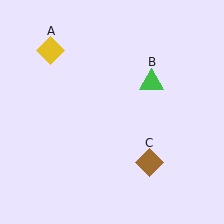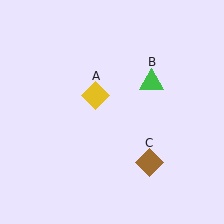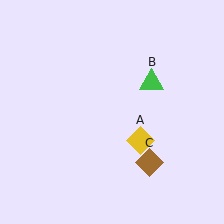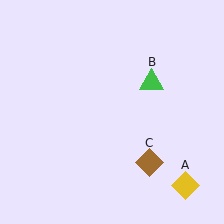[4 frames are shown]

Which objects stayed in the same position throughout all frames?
Green triangle (object B) and brown diamond (object C) remained stationary.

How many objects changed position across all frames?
1 object changed position: yellow diamond (object A).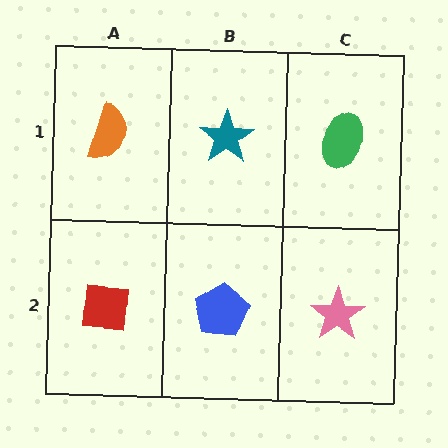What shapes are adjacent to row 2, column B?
A teal star (row 1, column B), a red square (row 2, column A), a pink star (row 2, column C).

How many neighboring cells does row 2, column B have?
3.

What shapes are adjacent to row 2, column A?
An orange semicircle (row 1, column A), a blue pentagon (row 2, column B).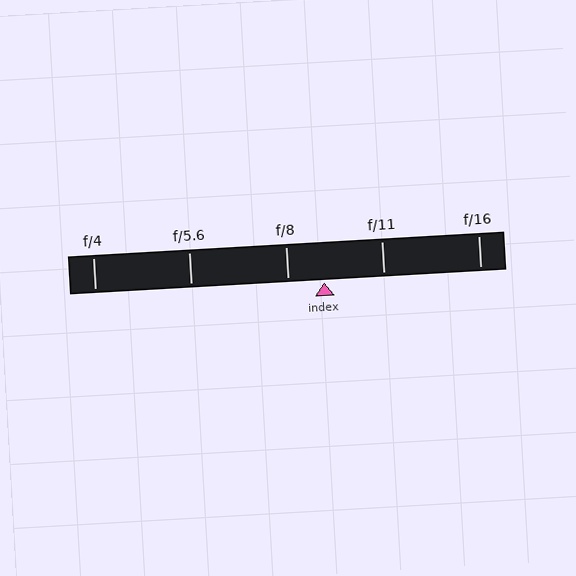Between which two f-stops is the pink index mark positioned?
The index mark is between f/8 and f/11.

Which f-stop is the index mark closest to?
The index mark is closest to f/8.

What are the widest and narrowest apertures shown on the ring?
The widest aperture shown is f/4 and the narrowest is f/16.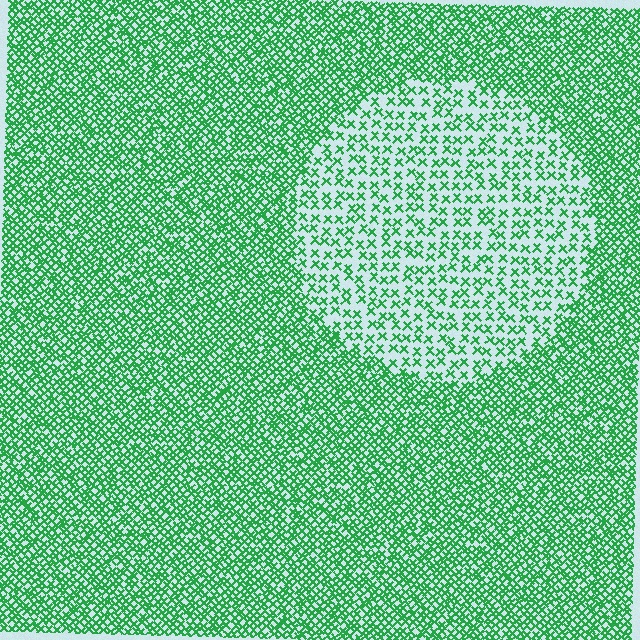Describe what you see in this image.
The image contains small green elements arranged at two different densities. A circle-shaped region is visible where the elements are less densely packed than the surrounding area.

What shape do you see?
I see a circle.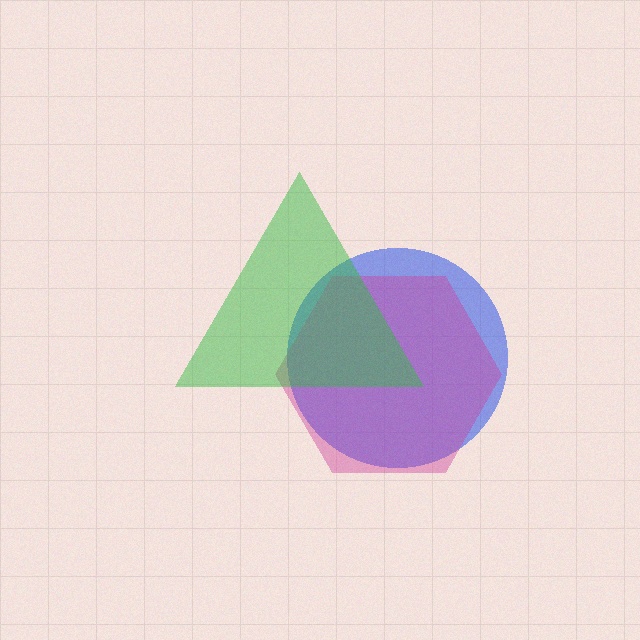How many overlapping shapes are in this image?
There are 3 overlapping shapes in the image.